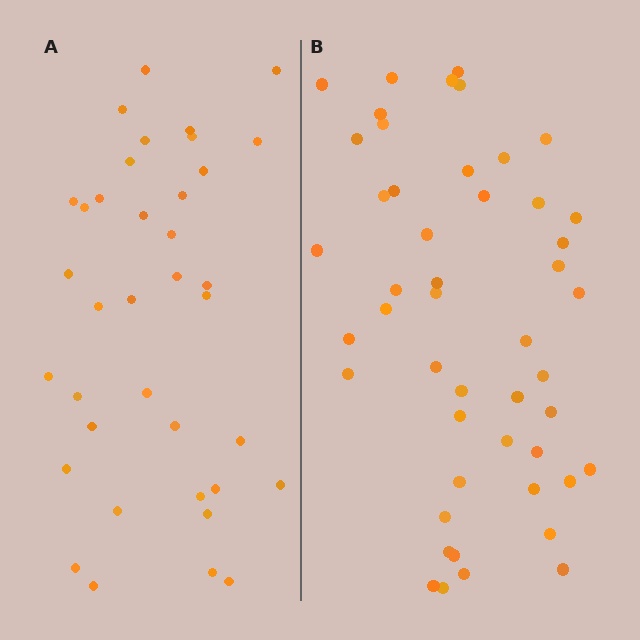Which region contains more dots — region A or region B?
Region B (the right region) has more dots.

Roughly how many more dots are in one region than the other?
Region B has roughly 12 or so more dots than region A.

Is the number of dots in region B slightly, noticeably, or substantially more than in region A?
Region B has noticeably more, but not dramatically so. The ratio is roughly 1.3 to 1.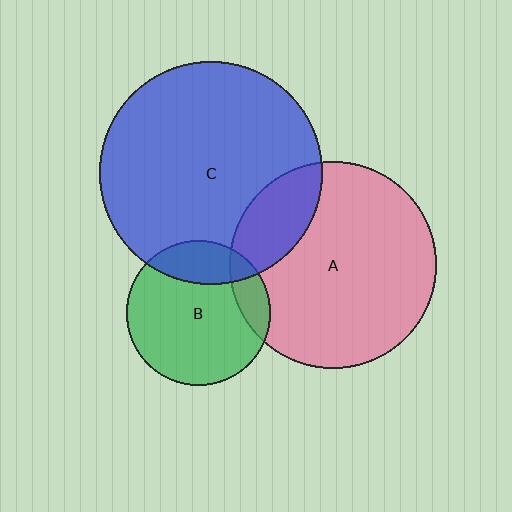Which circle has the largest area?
Circle C (blue).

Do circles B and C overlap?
Yes.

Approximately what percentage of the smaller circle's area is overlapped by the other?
Approximately 20%.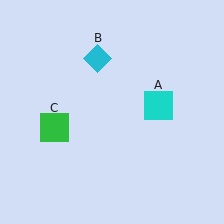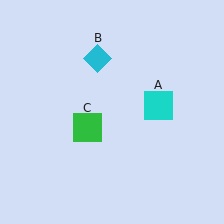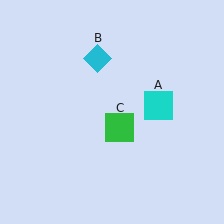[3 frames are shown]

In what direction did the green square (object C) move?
The green square (object C) moved right.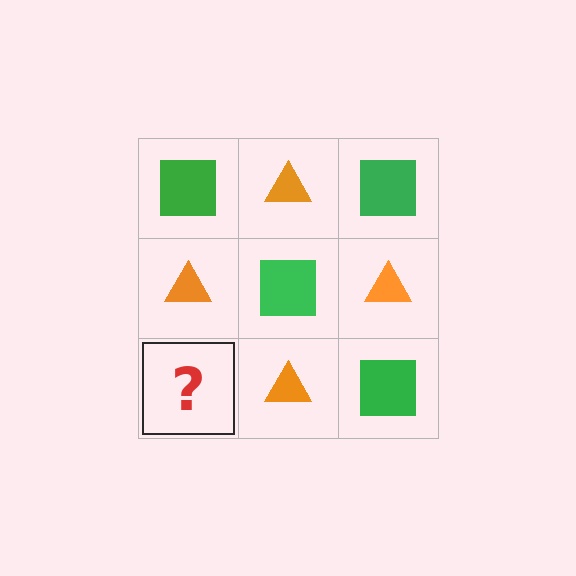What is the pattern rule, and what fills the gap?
The rule is that it alternates green square and orange triangle in a checkerboard pattern. The gap should be filled with a green square.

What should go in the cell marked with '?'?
The missing cell should contain a green square.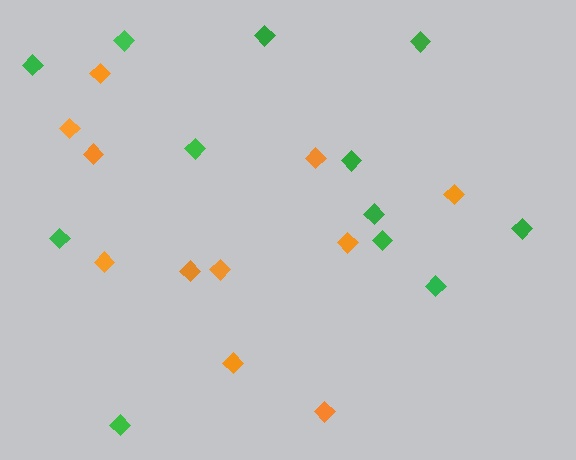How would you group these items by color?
There are 2 groups: one group of orange diamonds (11) and one group of green diamonds (12).